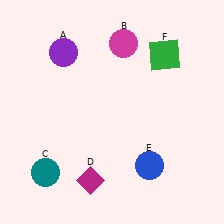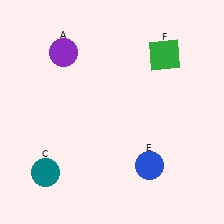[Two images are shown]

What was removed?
The magenta circle (B), the magenta diamond (D) were removed in Image 2.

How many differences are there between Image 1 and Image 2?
There are 2 differences between the two images.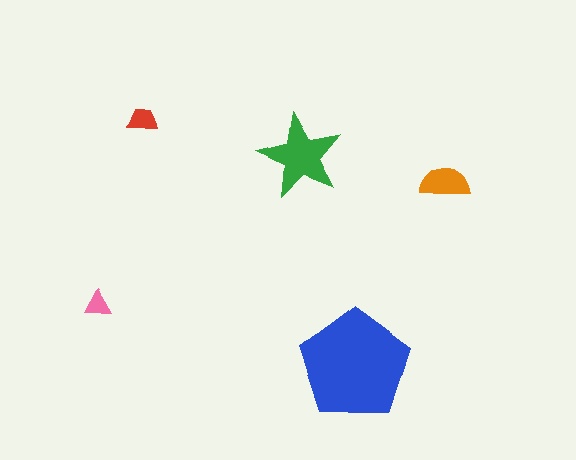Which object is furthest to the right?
The orange semicircle is rightmost.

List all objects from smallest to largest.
The pink triangle, the red trapezoid, the orange semicircle, the green star, the blue pentagon.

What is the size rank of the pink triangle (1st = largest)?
5th.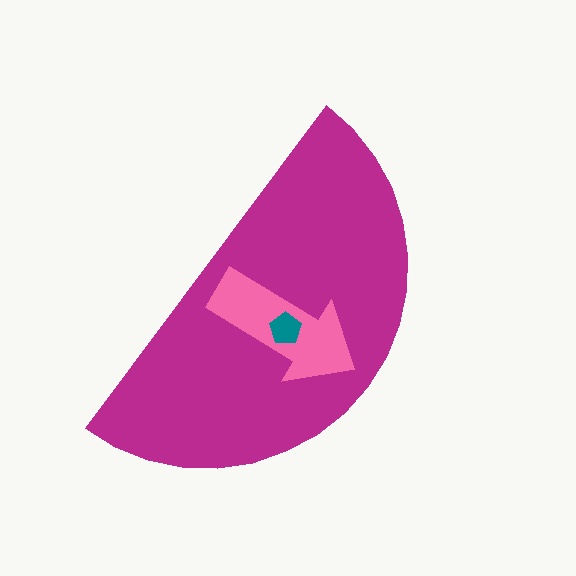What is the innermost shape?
The teal pentagon.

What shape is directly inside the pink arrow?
The teal pentagon.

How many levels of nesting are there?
3.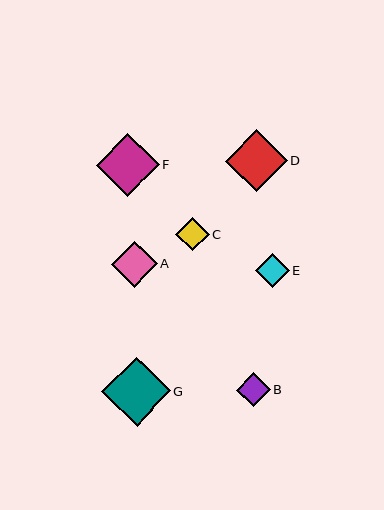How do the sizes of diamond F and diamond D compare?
Diamond F and diamond D are approximately the same size.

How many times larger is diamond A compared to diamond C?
Diamond A is approximately 1.4 times the size of diamond C.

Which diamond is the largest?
Diamond G is the largest with a size of approximately 69 pixels.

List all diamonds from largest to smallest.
From largest to smallest: G, F, D, A, E, B, C.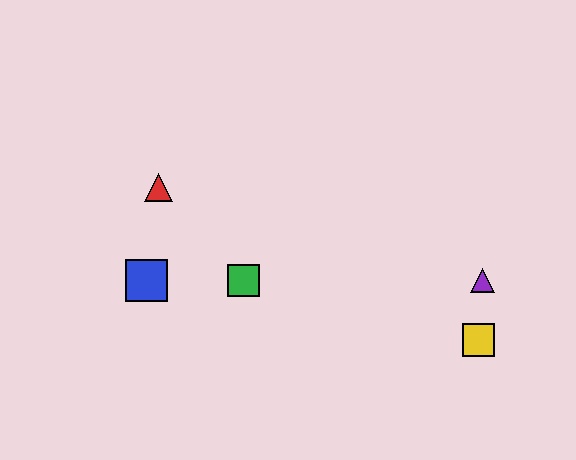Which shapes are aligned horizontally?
The blue square, the green square, the purple triangle are aligned horizontally.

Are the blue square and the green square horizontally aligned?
Yes, both are at y≈280.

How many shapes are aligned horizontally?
3 shapes (the blue square, the green square, the purple triangle) are aligned horizontally.